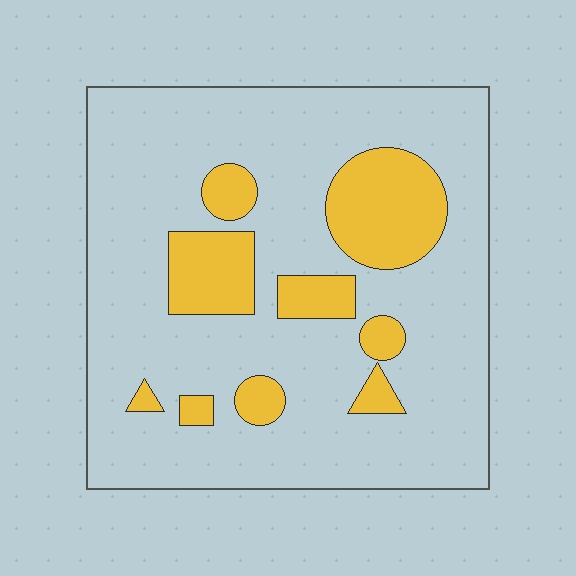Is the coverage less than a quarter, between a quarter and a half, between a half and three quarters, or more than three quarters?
Less than a quarter.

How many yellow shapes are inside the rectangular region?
9.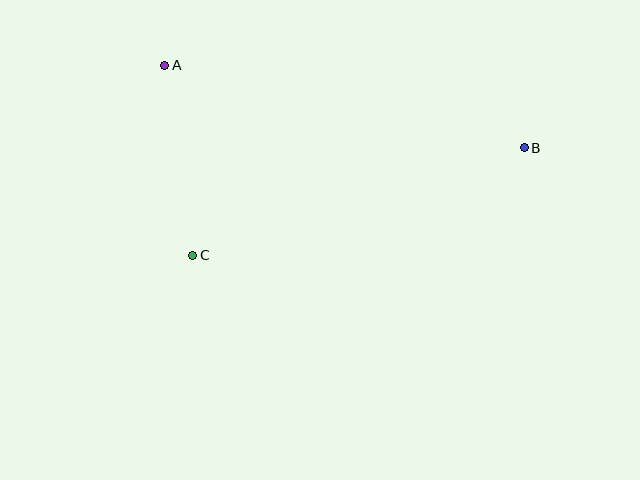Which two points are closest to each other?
Points A and C are closest to each other.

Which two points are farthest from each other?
Points A and B are farthest from each other.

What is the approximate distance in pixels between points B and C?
The distance between B and C is approximately 348 pixels.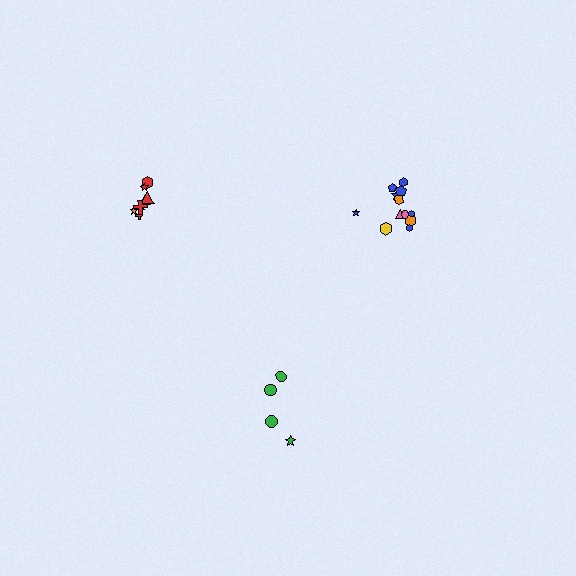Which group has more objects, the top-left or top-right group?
The top-right group.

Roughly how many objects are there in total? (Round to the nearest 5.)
Roughly 25 objects in total.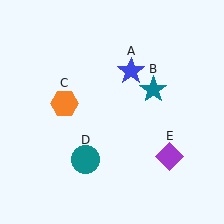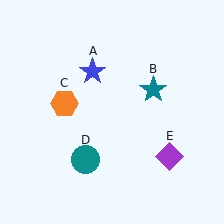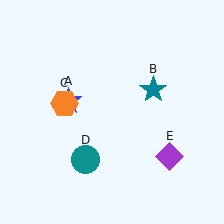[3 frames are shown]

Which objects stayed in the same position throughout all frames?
Teal star (object B) and orange hexagon (object C) and teal circle (object D) and purple diamond (object E) remained stationary.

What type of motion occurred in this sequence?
The blue star (object A) rotated counterclockwise around the center of the scene.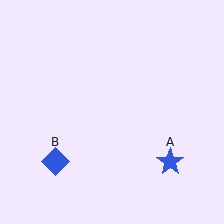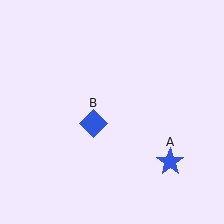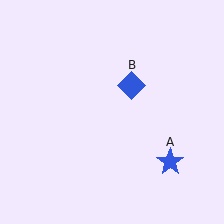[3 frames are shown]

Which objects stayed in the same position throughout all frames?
Blue star (object A) remained stationary.